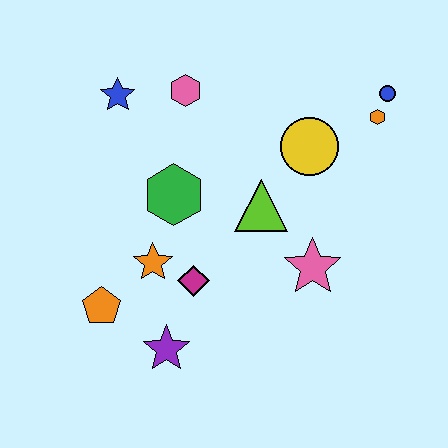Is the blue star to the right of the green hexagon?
No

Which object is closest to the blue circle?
The orange hexagon is closest to the blue circle.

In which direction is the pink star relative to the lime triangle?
The pink star is below the lime triangle.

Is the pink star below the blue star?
Yes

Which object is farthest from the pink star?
The blue star is farthest from the pink star.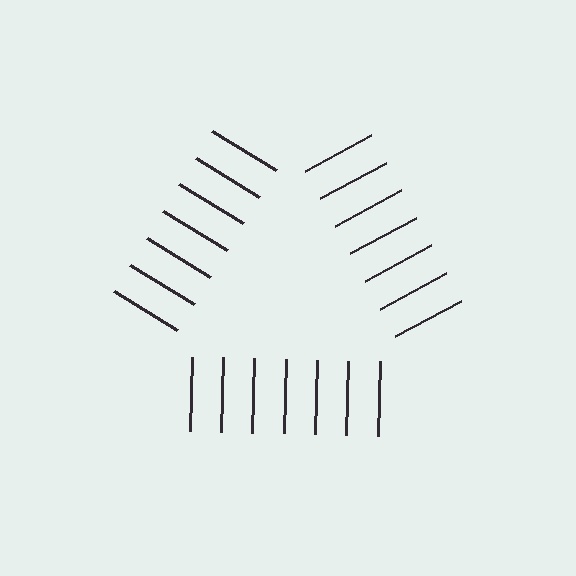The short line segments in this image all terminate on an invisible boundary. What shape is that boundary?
An illusory triangle — the line segments terminate on its edges but no continuous stroke is drawn.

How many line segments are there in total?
21 — 7 along each of the 3 edges.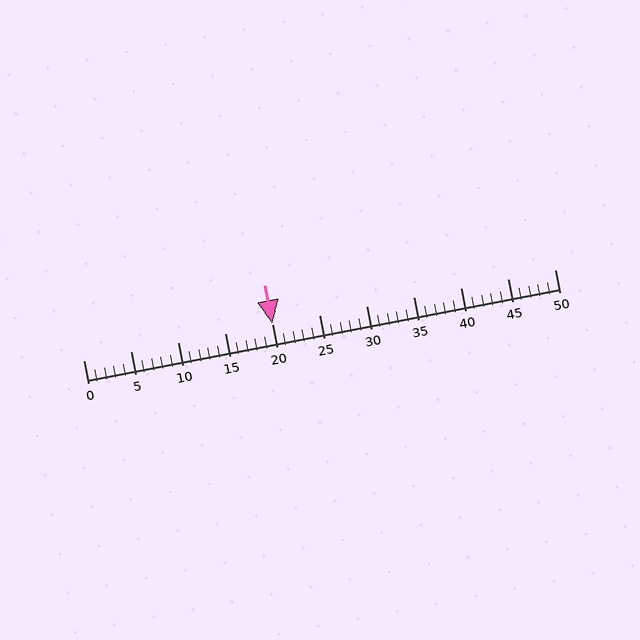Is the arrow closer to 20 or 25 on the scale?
The arrow is closer to 20.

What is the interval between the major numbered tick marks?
The major tick marks are spaced 5 units apart.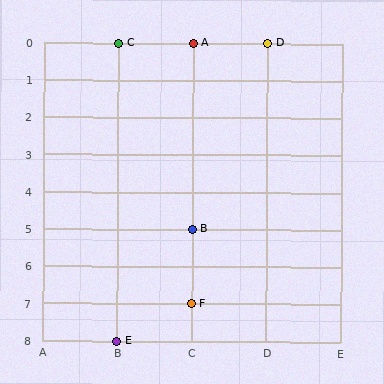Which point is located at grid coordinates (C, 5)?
Point B is at (C, 5).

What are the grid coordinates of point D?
Point D is at grid coordinates (D, 0).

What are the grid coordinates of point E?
Point E is at grid coordinates (B, 8).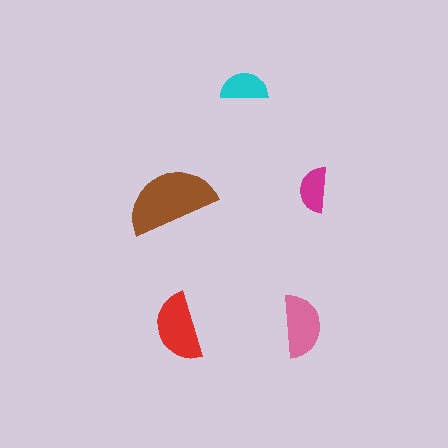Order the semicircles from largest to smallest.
the brown one, the red one, the pink one, the cyan one, the magenta one.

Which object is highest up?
The cyan semicircle is topmost.